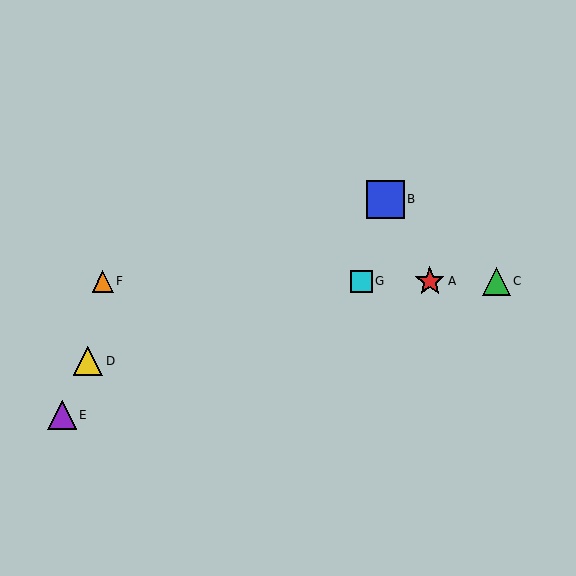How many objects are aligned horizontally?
4 objects (A, C, F, G) are aligned horizontally.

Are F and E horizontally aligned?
No, F is at y≈281 and E is at y≈415.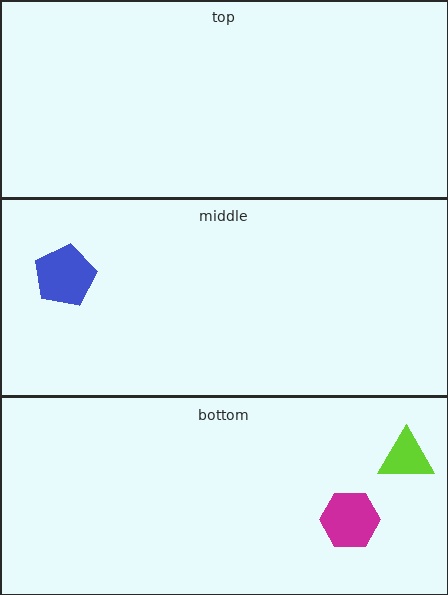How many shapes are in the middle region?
1.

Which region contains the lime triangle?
The bottom region.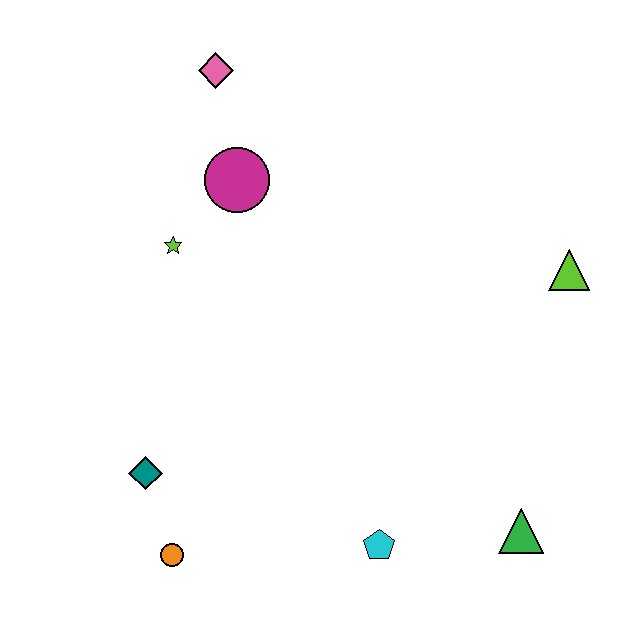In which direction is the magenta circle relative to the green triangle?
The magenta circle is above the green triangle.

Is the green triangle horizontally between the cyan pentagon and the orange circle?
No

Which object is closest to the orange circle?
The teal diamond is closest to the orange circle.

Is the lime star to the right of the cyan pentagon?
No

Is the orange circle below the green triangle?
Yes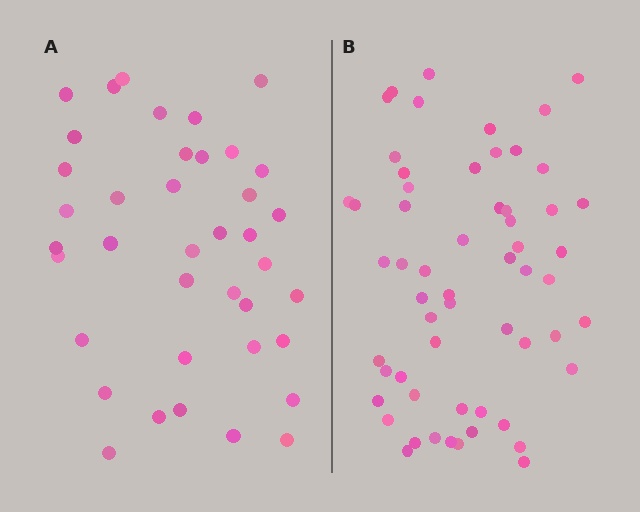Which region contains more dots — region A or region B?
Region B (the right region) has more dots.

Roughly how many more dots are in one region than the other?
Region B has approximately 20 more dots than region A.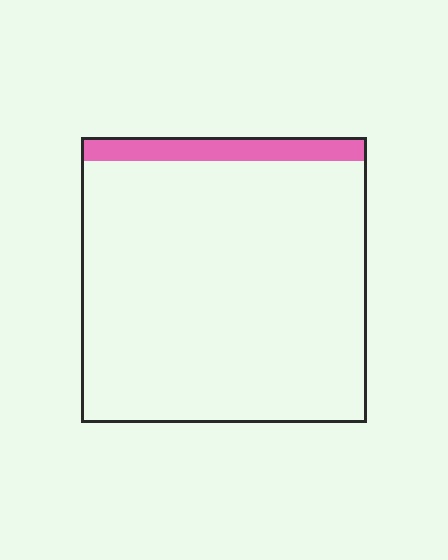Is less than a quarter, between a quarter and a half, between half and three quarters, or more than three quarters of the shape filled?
Less than a quarter.